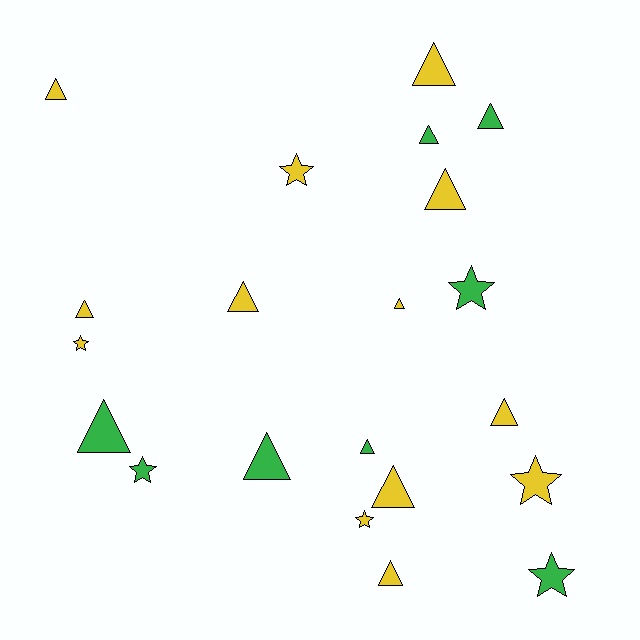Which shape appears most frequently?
Triangle, with 14 objects.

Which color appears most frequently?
Yellow, with 13 objects.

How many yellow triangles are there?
There are 9 yellow triangles.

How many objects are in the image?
There are 21 objects.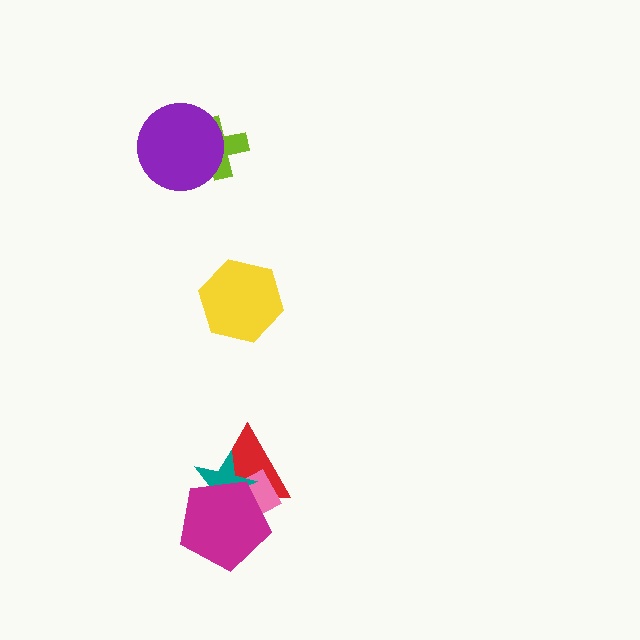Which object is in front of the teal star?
The magenta pentagon is in front of the teal star.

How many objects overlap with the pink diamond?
3 objects overlap with the pink diamond.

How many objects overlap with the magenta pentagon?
3 objects overlap with the magenta pentagon.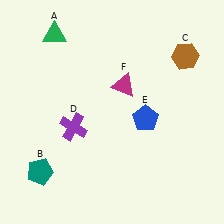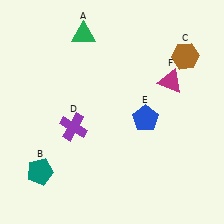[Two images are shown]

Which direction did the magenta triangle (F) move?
The magenta triangle (F) moved right.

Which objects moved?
The objects that moved are: the green triangle (A), the magenta triangle (F).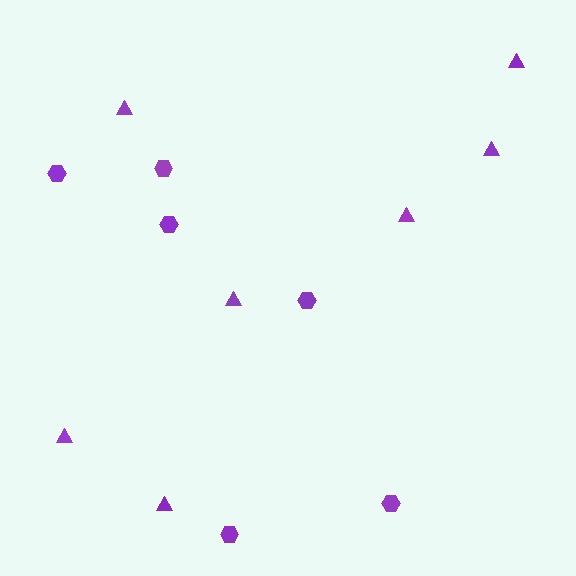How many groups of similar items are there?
There are 2 groups: one group of hexagons (6) and one group of triangles (7).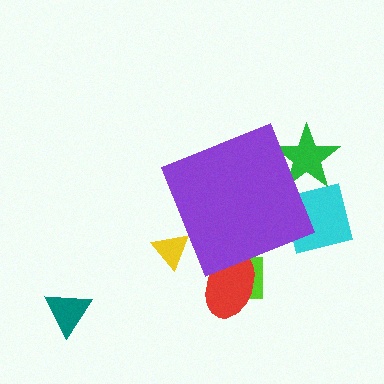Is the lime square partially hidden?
Yes, the lime square is partially hidden behind the purple diamond.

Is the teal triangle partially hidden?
No, the teal triangle is fully visible.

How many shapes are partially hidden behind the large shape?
5 shapes are partially hidden.